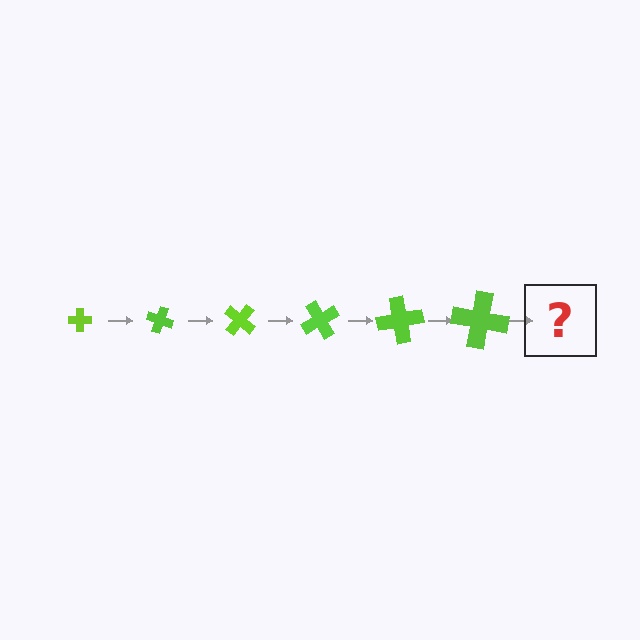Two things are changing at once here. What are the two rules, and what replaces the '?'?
The two rules are that the cross grows larger each step and it rotates 20 degrees each step. The '?' should be a cross, larger than the previous one and rotated 120 degrees from the start.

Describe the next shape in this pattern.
It should be a cross, larger than the previous one and rotated 120 degrees from the start.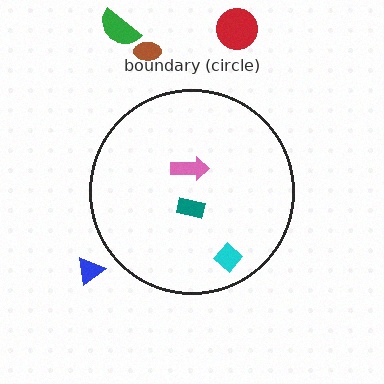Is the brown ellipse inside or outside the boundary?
Outside.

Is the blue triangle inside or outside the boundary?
Outside.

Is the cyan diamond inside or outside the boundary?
Inside.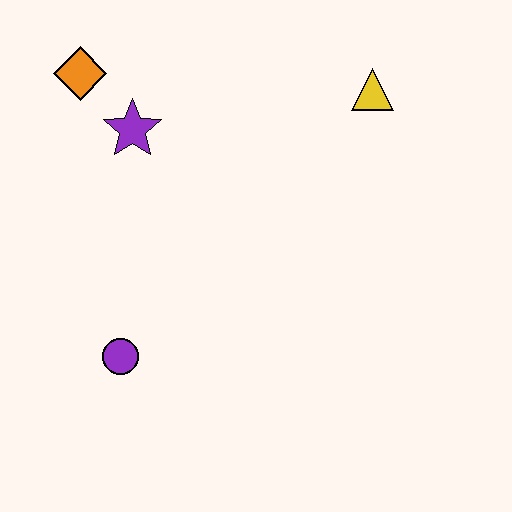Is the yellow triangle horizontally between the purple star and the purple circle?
No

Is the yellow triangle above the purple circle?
Yes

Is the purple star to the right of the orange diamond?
Yes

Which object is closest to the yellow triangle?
The purple star is closest to the yellow triangle.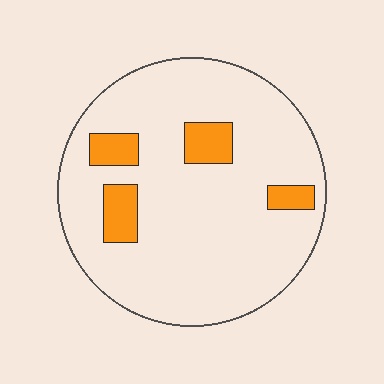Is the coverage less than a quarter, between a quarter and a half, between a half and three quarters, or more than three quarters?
Less than a quarter.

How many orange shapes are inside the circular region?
4.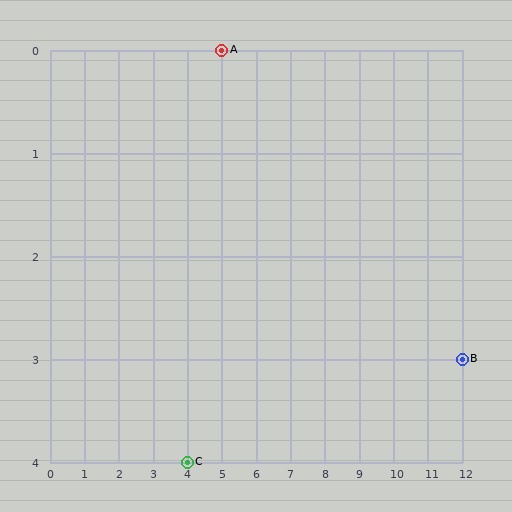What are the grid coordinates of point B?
Point B is at grid coordinates (12, 3).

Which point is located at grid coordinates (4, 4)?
Point C is at (4, 4).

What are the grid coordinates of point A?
Point A is at grid coordinates (5, 0).